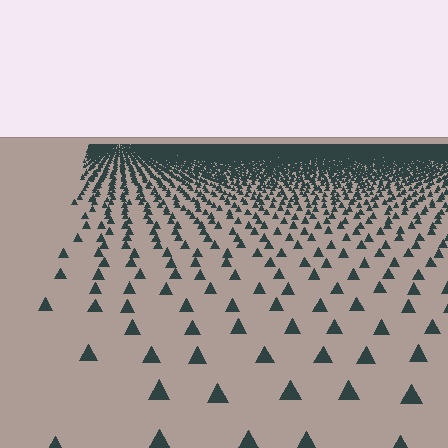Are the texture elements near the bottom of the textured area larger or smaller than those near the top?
Larger. Near the bottom, elements are closer to the viewer and appear at a bigger on-screen size.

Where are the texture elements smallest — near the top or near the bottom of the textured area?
Near the top.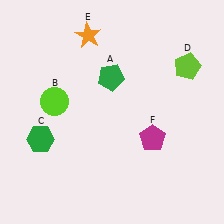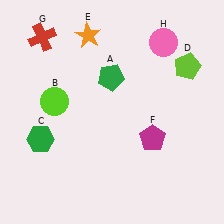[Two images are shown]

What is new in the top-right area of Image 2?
A pink circle (H) was added in the top-right area of Image 2.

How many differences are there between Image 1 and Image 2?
There are 2 differences between the two images.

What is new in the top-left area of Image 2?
A red cross (G) was added in the top-left area of Image 2.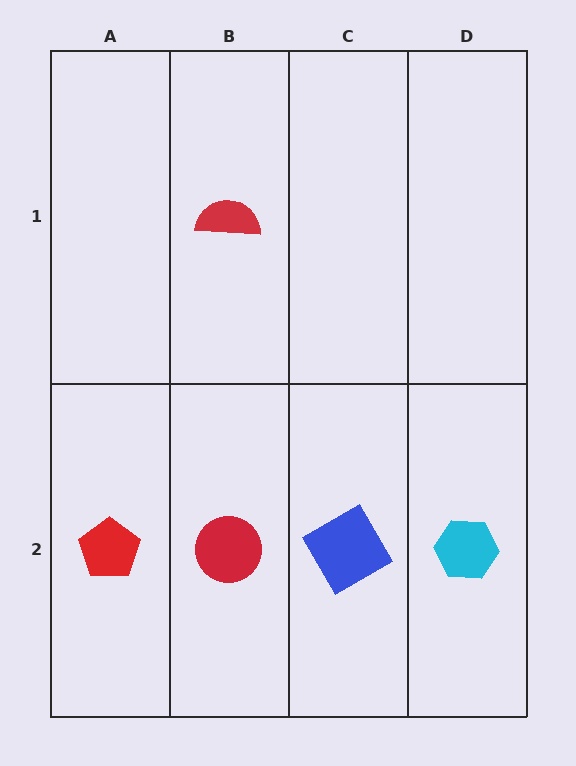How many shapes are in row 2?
4 shapes.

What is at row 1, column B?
A red semicircle.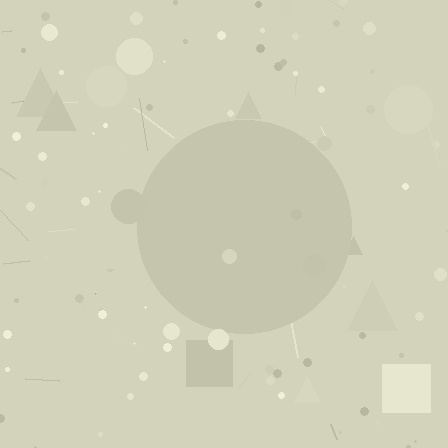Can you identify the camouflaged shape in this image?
The camouflaged shape is a circle.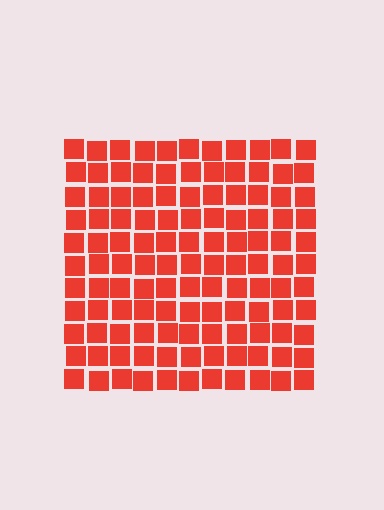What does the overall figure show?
The overall figure shows a square.